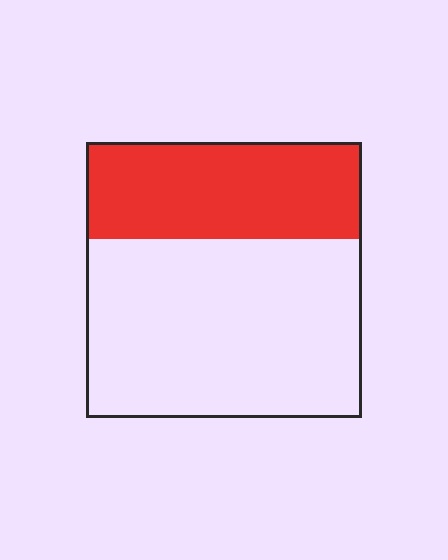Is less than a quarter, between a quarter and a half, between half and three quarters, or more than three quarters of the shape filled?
Between a quarter and a half.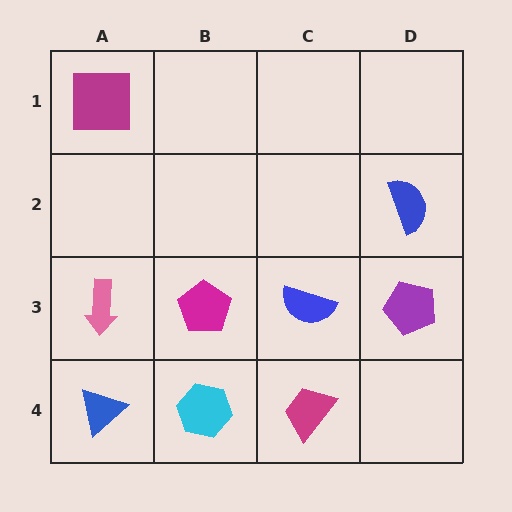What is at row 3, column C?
A blue semicircle.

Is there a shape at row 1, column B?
No, that cell is empty.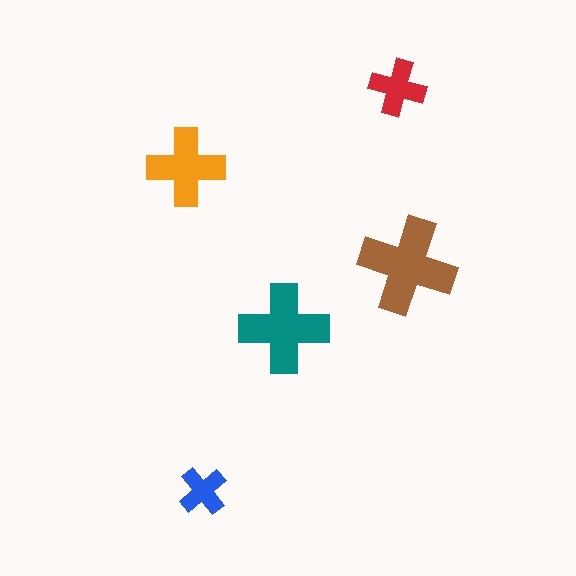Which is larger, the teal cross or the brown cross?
The brown one.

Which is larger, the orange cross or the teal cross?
The teal one.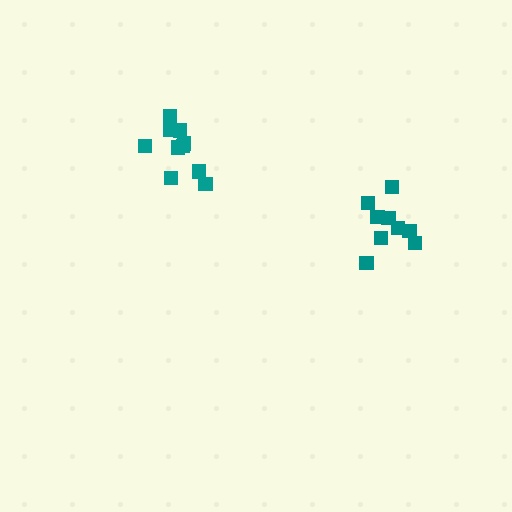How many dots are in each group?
Group 1: 10 dots, Group 2: 9 dots (19 total).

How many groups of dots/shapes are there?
There are 2 groups.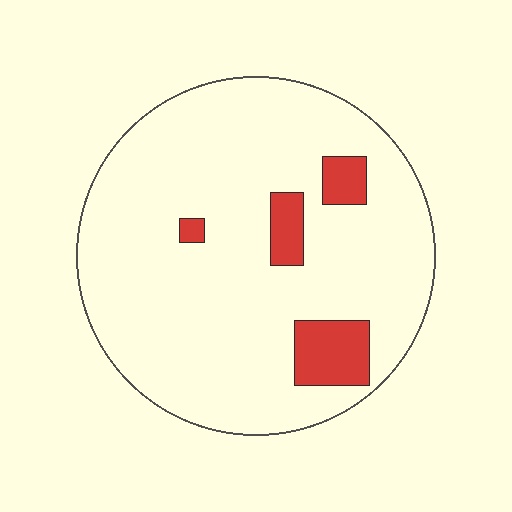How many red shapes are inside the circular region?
4.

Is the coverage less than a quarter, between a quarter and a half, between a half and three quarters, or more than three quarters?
Less than a quarter.